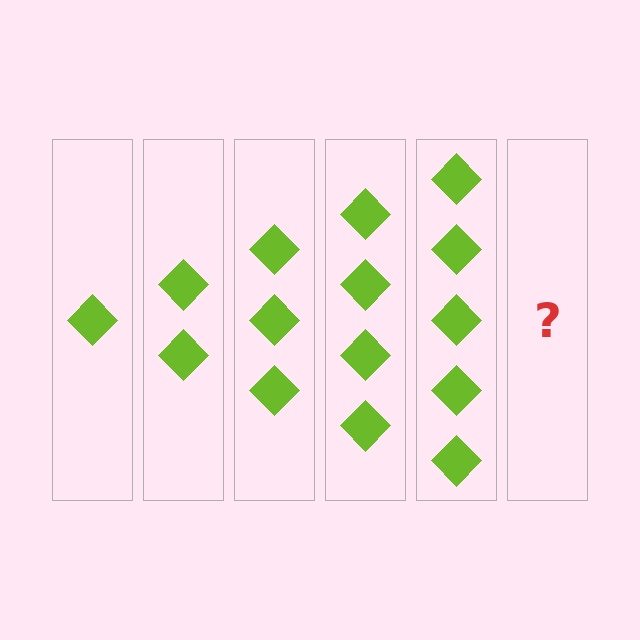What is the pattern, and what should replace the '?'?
The pattern is that each step adds one more diamond. The '?' should be 6 diamonds.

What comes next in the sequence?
The next element should be 6 diamonds.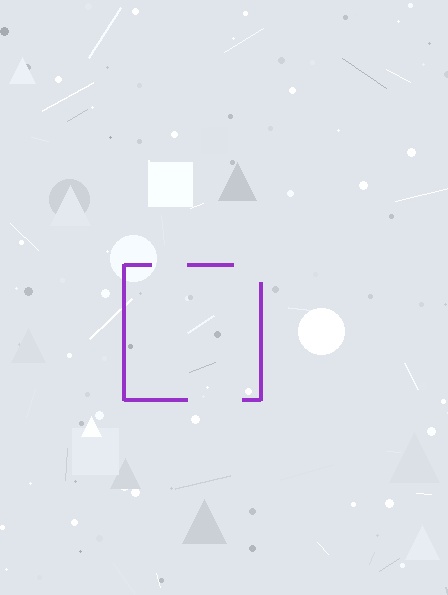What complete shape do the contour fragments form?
The contour fragments form a square.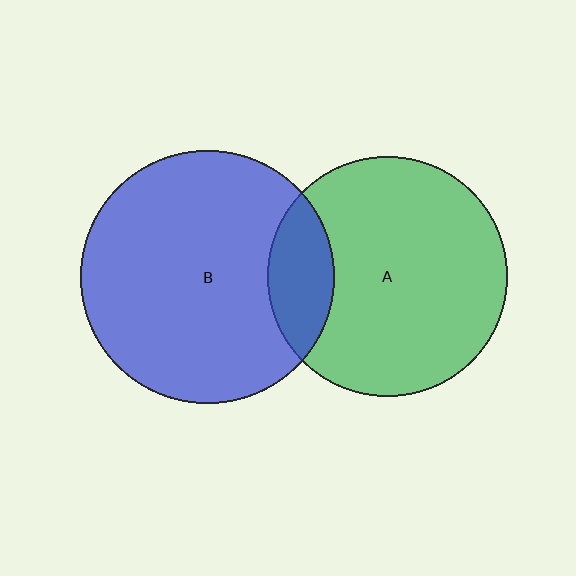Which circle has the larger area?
Circle B (blue).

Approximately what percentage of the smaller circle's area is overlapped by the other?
Approximately 15%.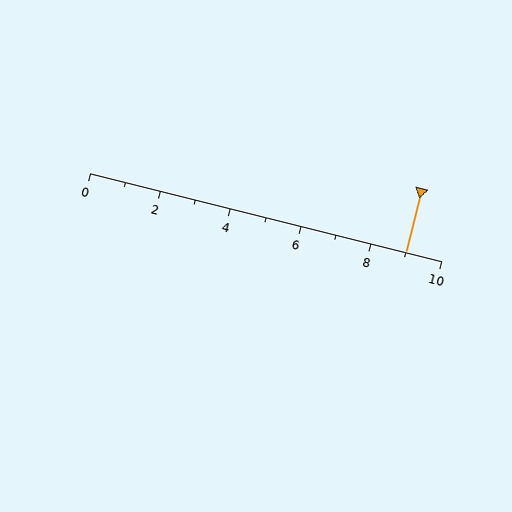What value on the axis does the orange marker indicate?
The marker indicates approximately 9.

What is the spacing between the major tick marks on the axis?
The major ticks are spaced 2 apart.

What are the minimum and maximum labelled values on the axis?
The axis runs from 0 to 10.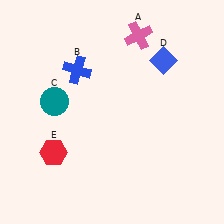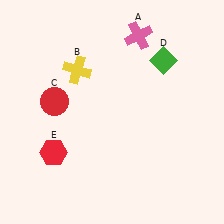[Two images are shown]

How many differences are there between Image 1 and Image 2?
There are 3 differences between the two images.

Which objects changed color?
B changed from blue to yellow. C changed from teal to red. D changed from blue to green.